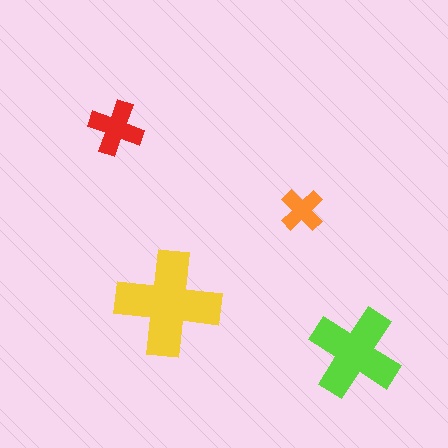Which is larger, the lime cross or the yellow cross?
The yellow one.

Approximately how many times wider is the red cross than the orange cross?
About 1.5 times wider.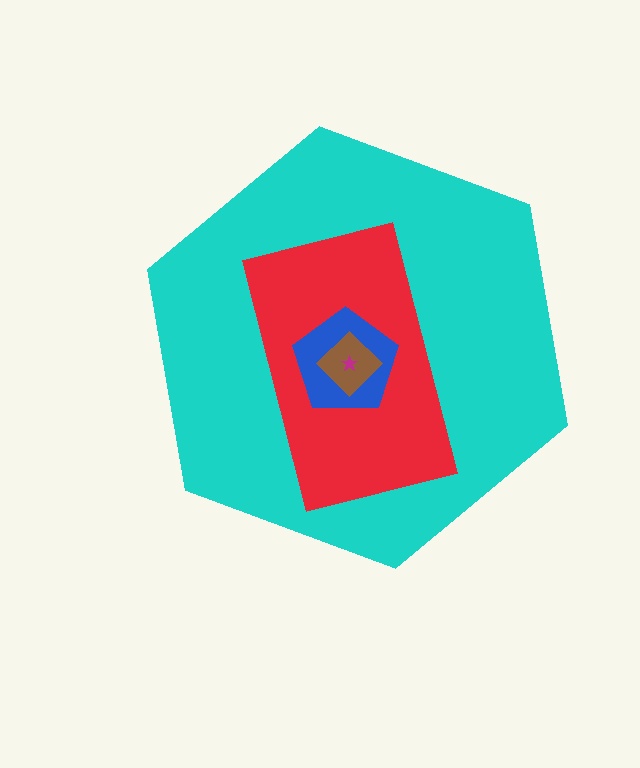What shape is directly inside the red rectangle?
The blue pentagon.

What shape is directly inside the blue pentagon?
The brown diamond.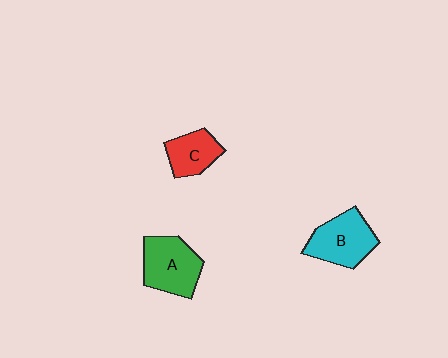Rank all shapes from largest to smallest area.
From largest to smallest: A (green), B (cyan), C (red).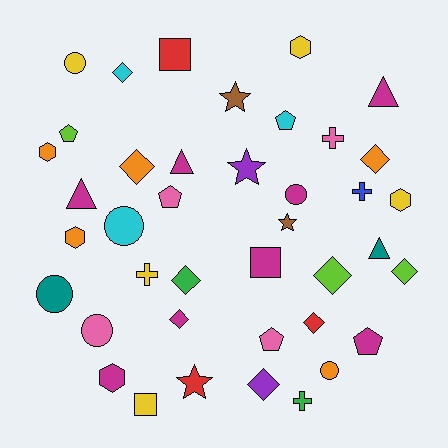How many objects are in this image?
There are 40 objects.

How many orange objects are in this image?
There are 5 orange objects.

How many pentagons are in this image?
There are 5 pentagons.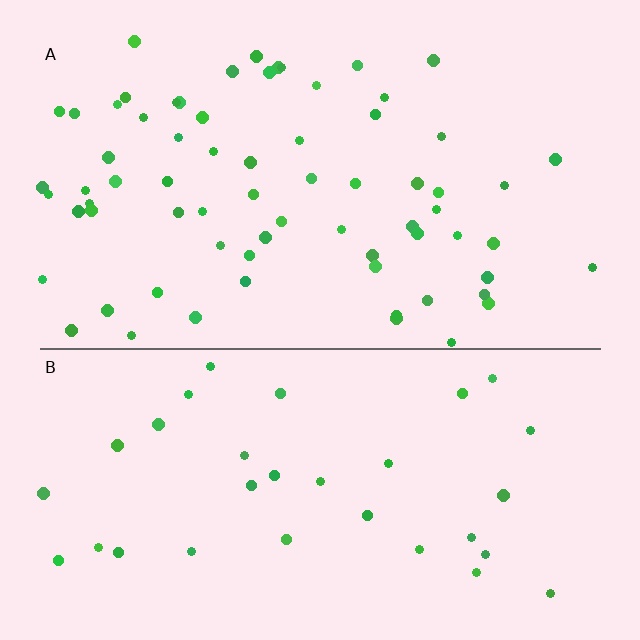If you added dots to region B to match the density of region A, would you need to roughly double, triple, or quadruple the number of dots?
Approximately double.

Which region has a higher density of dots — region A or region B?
A (the top).